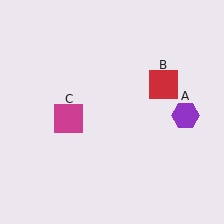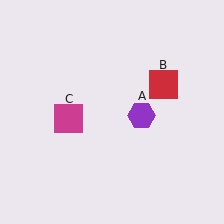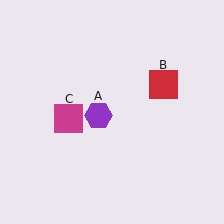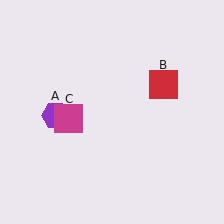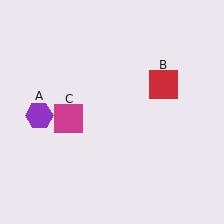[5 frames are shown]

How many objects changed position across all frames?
1 object changed position: purple hexagon (object A).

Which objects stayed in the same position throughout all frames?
Red square (object B) and magenta square (object C) remained stationary.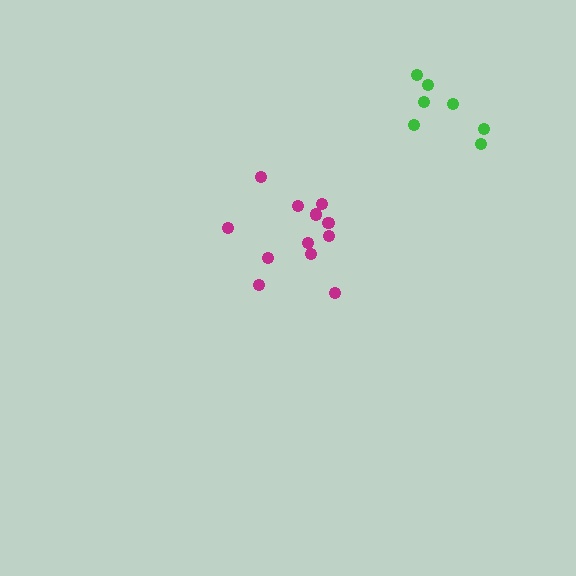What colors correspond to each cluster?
The clusters are colored: green, magenta.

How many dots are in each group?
Group 1: 7 dots, Group 2: 12 dots (19 total).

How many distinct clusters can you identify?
There are 2 distinct clusters.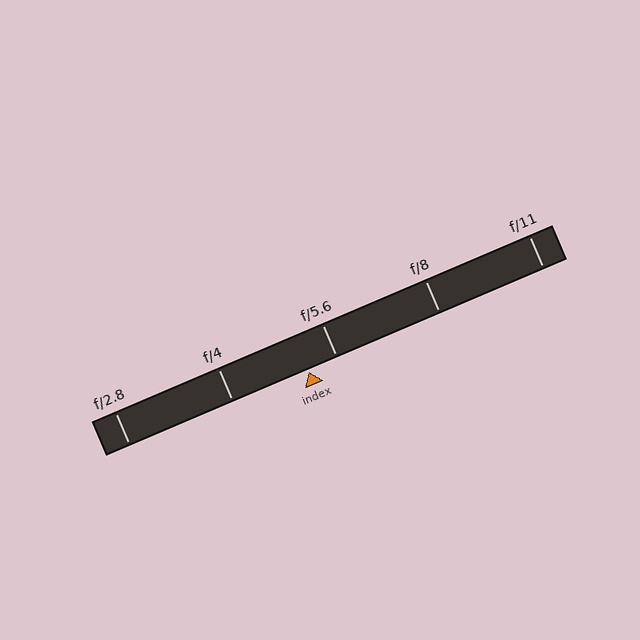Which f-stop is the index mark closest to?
The index mark is closest to f/5.6.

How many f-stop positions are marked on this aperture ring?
There are 5 f-stop positions marked.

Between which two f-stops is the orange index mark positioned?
The index mark is between f/4 and f/5.6.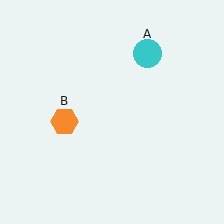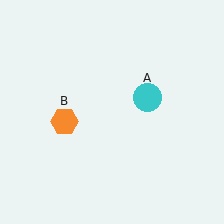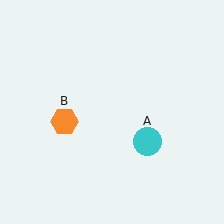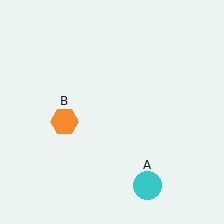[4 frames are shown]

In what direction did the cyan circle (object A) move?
The cyan circle (object A) moved down.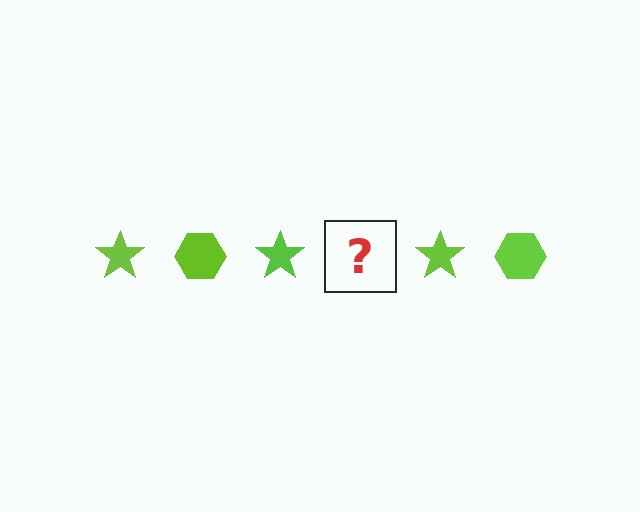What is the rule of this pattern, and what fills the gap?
The rule is that the pattern cycles through star, hexagon shapes in lime. The gap should be filled with a lime hexagon.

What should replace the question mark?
The question mark should be replaced with a lime hexagon.